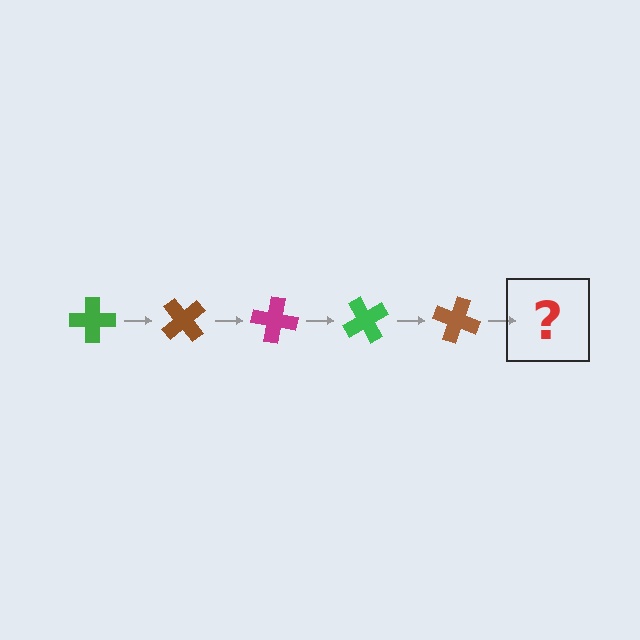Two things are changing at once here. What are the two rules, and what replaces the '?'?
The two rules are that it rotates 50 degrees each step and the color cycles through green, brown, and magenta. The '?' should be a magenta cross, rotated 250 degrees from the start.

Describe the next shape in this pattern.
It should be a magenta cross, rotated 250 degrees from the start.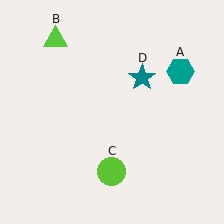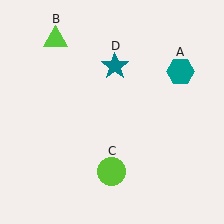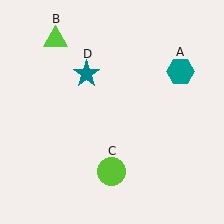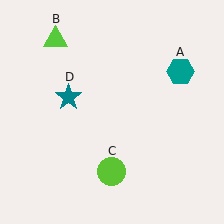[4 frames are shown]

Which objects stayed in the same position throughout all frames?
Teal hexagon (object A) and lime triangle (object B) and lime circle (object C) remained stationary.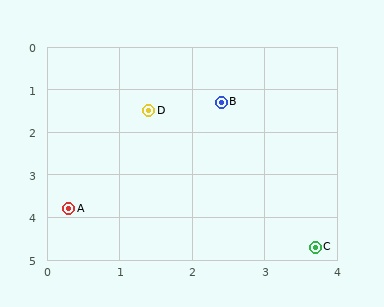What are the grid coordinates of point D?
Point D is at approximately (1.4, 1.5).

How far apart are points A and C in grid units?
Points A and C are about 3.5 grid units apart.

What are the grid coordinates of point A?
Point A is at approximately (0.3, 3.8).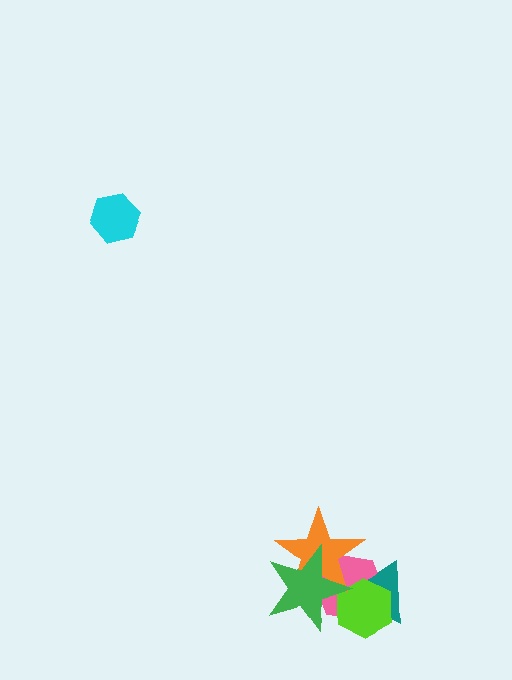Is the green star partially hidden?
No, no other shape covers it.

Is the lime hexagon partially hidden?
Yes, it is partially covered by another shape.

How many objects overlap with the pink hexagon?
4 objects overlap with the pink hexagon.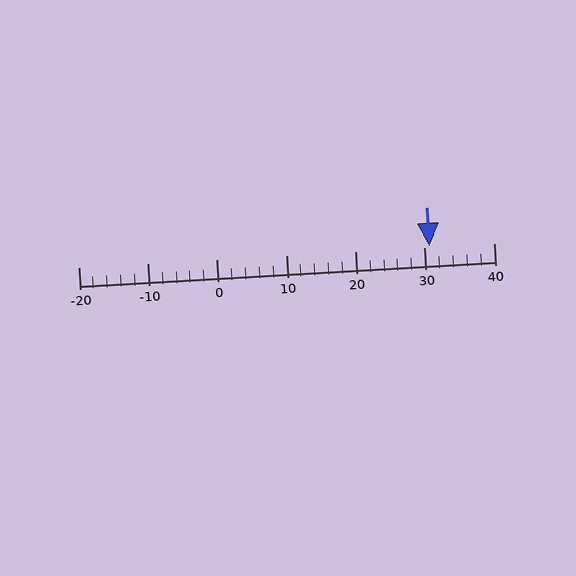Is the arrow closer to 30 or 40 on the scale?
The arrow is closer to 30.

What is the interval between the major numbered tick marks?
The major tick marks are spaced 10 units apart.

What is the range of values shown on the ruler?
The ruler shows values from -20 to 40.